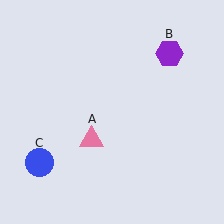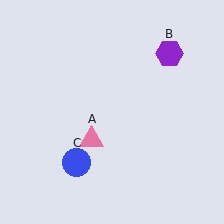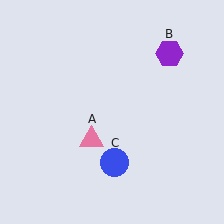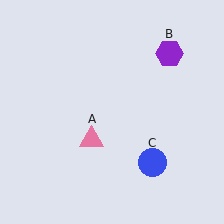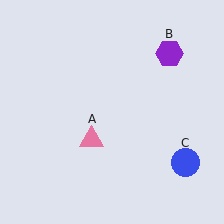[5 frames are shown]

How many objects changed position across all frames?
1 object changed position: blue circle (object C).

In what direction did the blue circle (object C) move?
The blue circle (object C) moved right.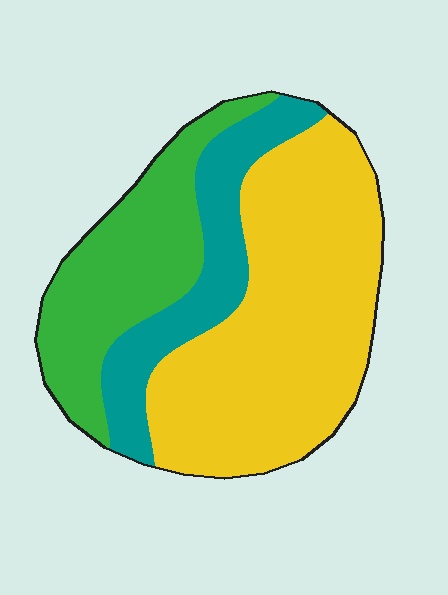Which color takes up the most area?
Yellow, at roughly 55%.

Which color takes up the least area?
Teal, at roughly 20%.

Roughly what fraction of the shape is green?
Green takes up about one quarter (1/4) of the shape.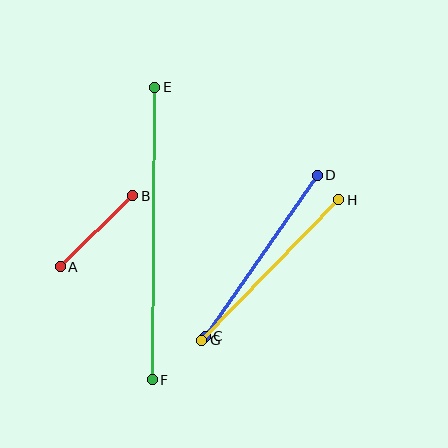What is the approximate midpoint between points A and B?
The midpoint is at approximately (96, 231) pixels.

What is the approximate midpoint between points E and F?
The midpoint is at approximately (154, 234) pixels.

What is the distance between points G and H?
The distance is approximately 196 pixels.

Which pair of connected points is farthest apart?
Points E and F are farthest apart.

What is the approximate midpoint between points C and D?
The midpoint is at approximately (261, 256) pixels.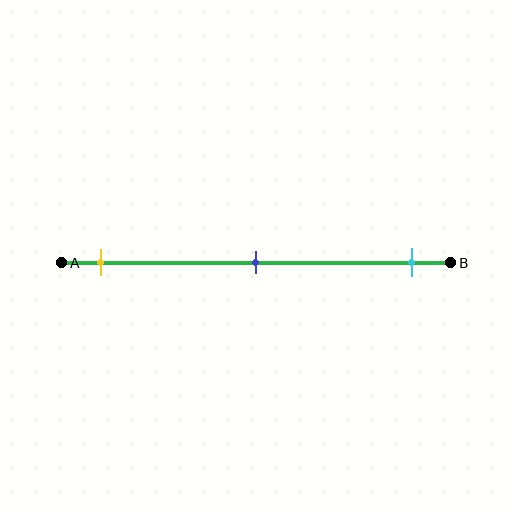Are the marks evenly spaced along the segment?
Yes, the marks are approximately evenly spaced.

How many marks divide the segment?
There are 3 marks dividing the segment.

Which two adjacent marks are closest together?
The yellow and blue marks are the closest adjacent pair.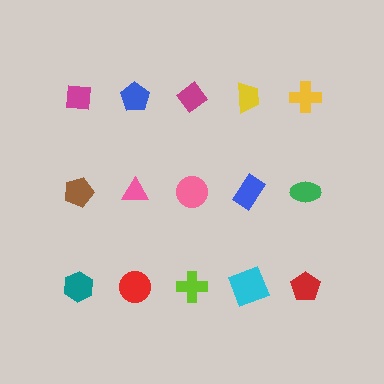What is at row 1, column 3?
A magenta diamond.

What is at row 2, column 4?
A blue rectangle.